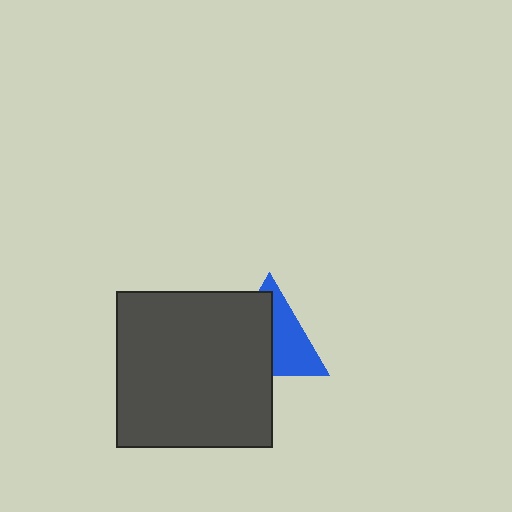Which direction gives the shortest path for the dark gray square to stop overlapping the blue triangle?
Moving left gives the shortest separation.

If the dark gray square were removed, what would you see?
You would see the complete blue triangle.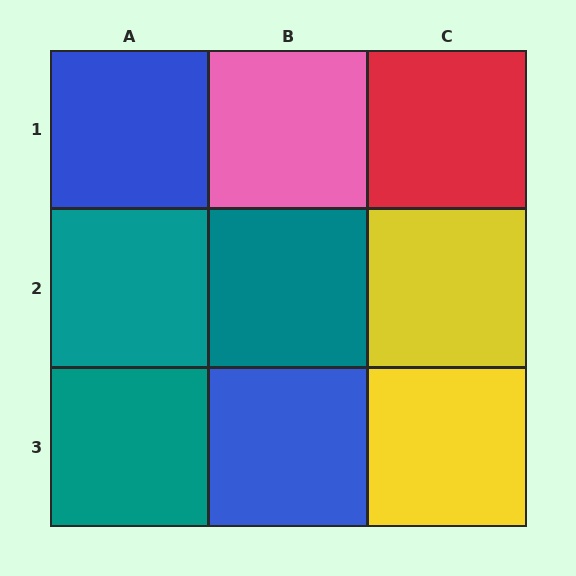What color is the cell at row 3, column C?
Yellow.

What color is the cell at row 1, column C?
Red.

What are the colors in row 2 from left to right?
Teal, teal, yellow.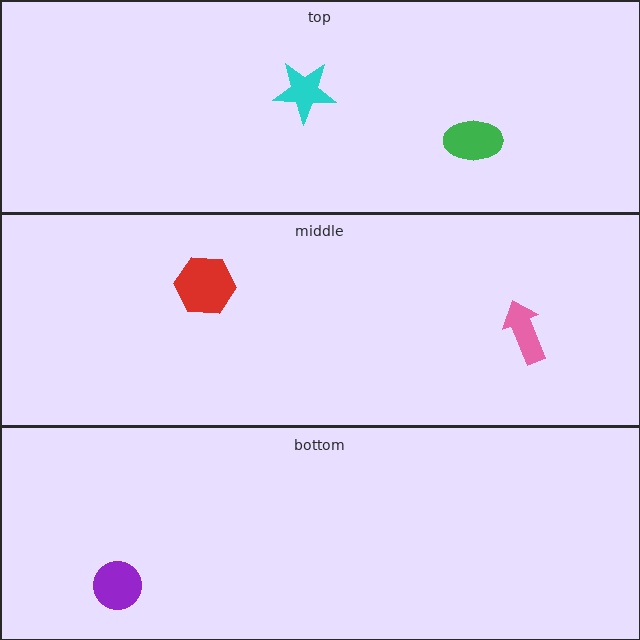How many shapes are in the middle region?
2.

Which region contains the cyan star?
The top region.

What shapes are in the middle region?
The red hexagon, the pink arrow.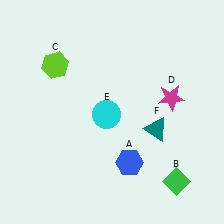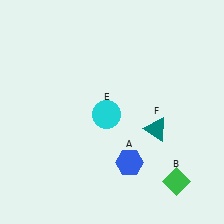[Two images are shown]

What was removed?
The lime hexagon (C), the magenta star (D) were removed in Image 2.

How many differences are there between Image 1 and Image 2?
There are 2 differences between the two images.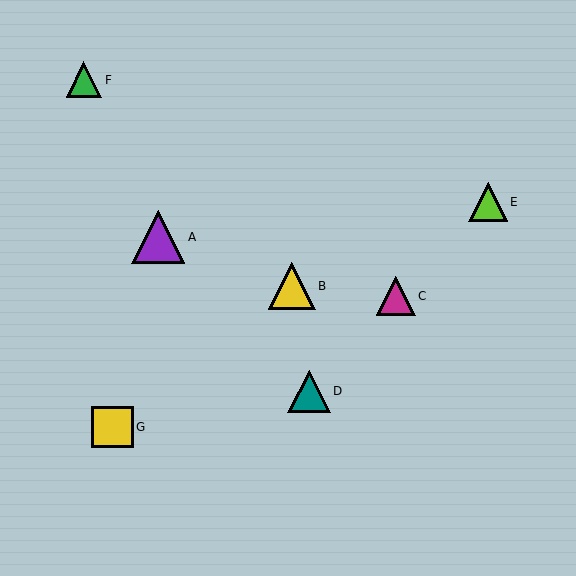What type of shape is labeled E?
Shape E is a lime triangle.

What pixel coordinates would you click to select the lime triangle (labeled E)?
Click at (488, 202) to select the lime triangle E.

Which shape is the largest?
The purple triangle (labeled A) is the largest.